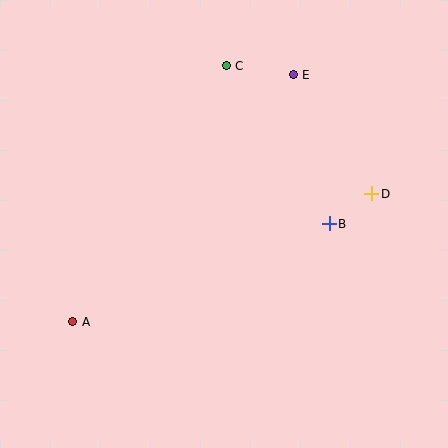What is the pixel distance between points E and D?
The distance between E and D is 143 pixels.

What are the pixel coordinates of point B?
Point B is at (329, 224).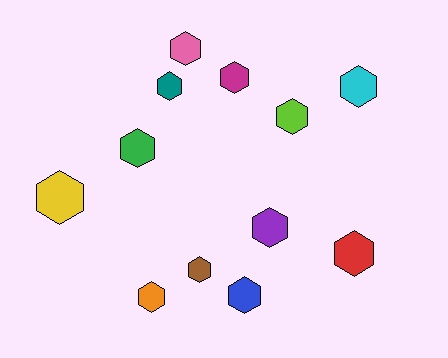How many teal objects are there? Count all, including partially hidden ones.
There is 1 teal object.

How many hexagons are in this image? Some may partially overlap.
There are 12 hexagons.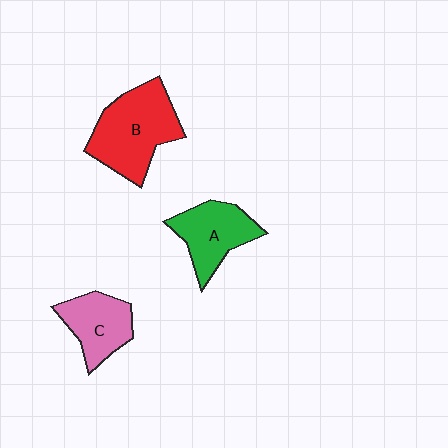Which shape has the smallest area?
Shape C (pink).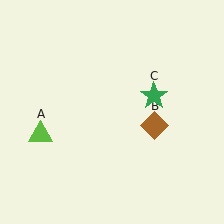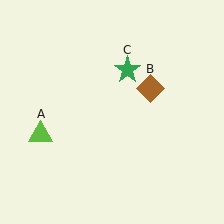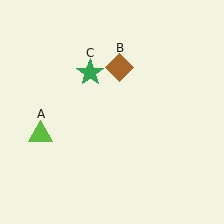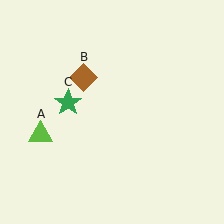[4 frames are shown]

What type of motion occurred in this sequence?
The brown diamond (object B), green star (object C) rotated counterclockwise around the center of the scene.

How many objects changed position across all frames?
2 objects changed position: brown diamond (object B), green star (object C).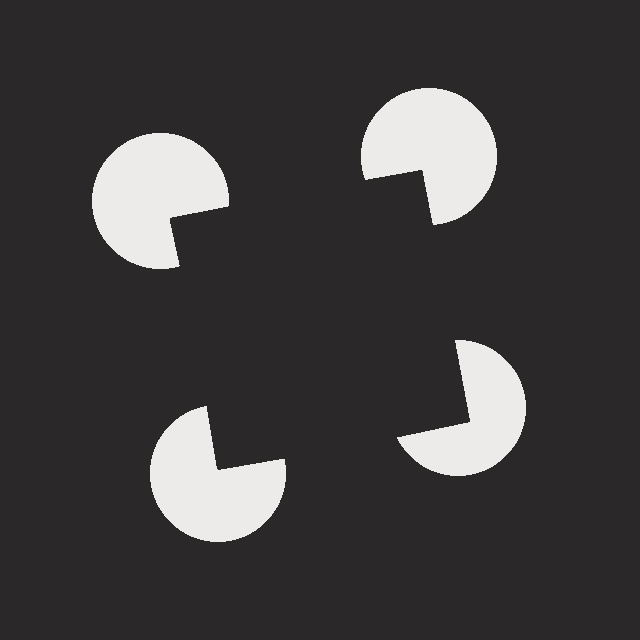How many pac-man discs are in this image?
There are 4 — one at each vertex of the illusory square.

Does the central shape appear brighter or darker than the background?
It typically appears slightly darker than the background, even though no actual brightness change is drawn.